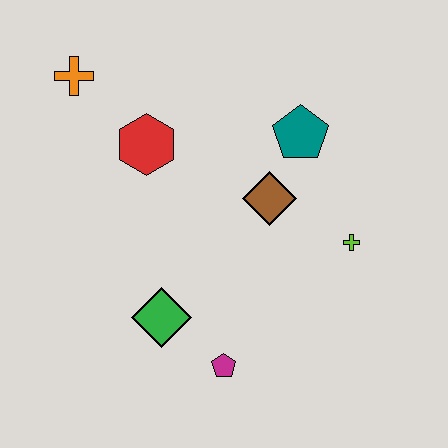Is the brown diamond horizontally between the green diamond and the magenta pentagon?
No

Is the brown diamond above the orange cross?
No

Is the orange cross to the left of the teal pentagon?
Yes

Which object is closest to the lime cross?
The brown diamond is closest to the lime cross.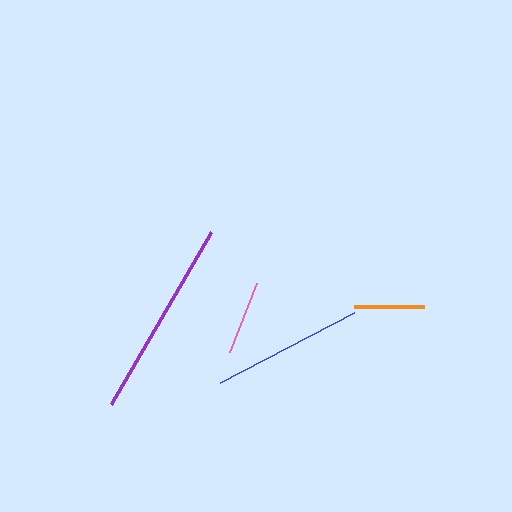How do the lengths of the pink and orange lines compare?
The pink and orange lines are approximately the same length.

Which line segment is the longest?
The purple line is the longest at approximately 199 pixels.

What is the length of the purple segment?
The purple segment is approximately 199 pixels long.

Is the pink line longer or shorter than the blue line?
The blue line is longer than the pink line.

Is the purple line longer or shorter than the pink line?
The purple line is longer than the pink line.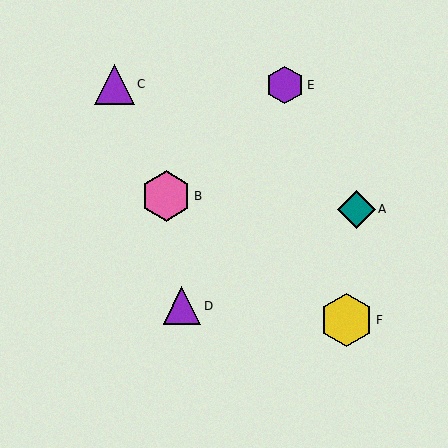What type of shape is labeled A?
Shape A is a teal diamond.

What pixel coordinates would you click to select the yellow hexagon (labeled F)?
Click at (346, 320) to select the yellow hexagon F.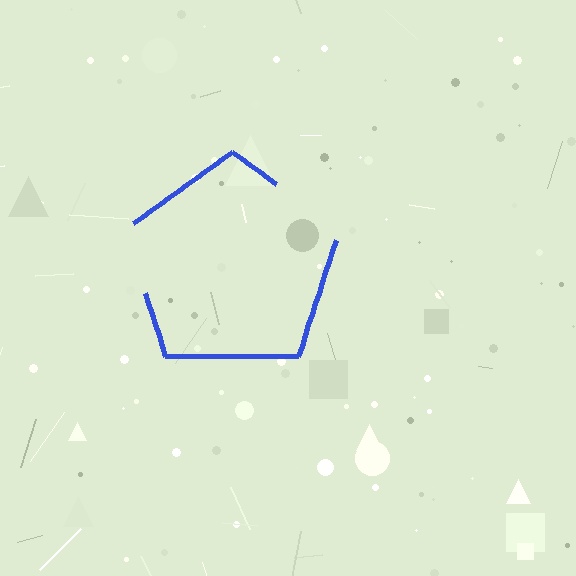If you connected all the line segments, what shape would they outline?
They would outline a pentagon.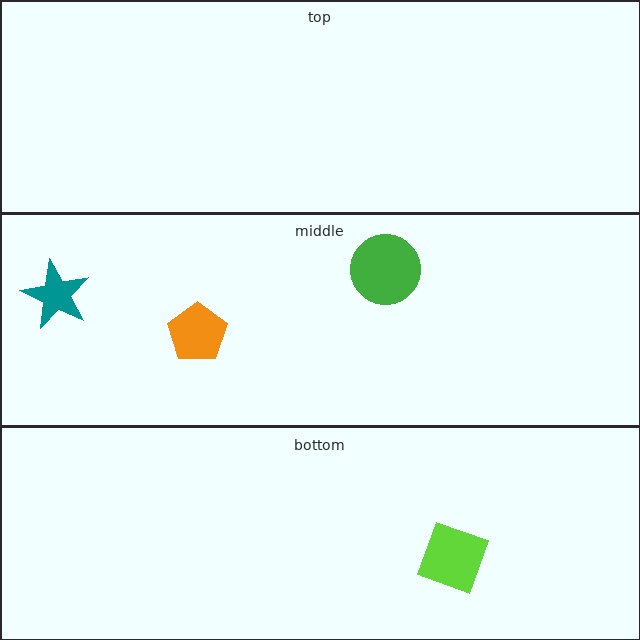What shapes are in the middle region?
The teal star, the green circle, the orange pentagon.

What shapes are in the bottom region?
The lime square.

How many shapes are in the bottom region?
1.